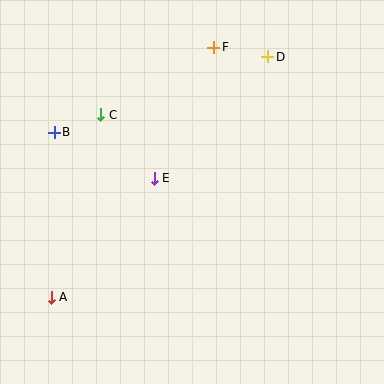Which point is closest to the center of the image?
Point E at (154, 178) is closest to the center.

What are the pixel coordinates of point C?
Point C is at (101, 115).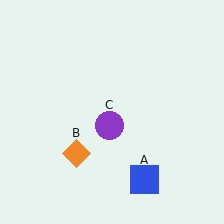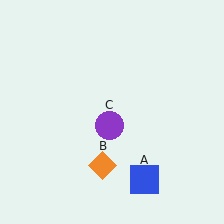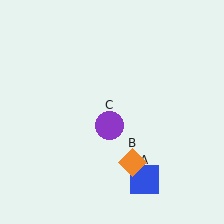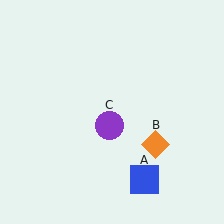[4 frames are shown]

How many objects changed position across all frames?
1 object changed position: orange diamond (object B).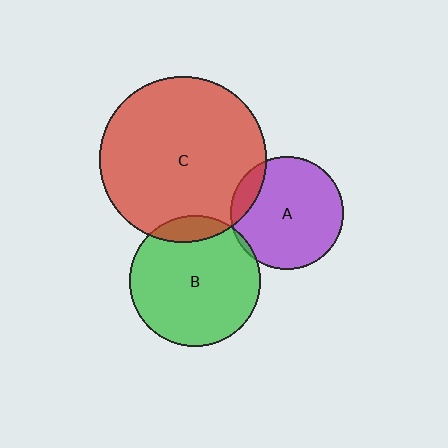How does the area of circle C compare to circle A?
Approximately 2.2 times.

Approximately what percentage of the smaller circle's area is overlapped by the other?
Approximately 10%.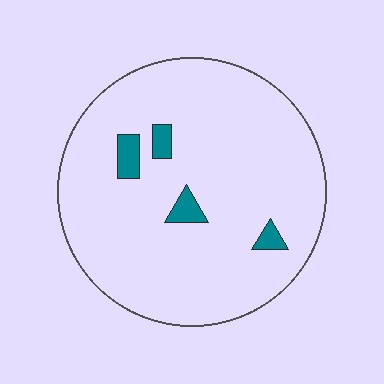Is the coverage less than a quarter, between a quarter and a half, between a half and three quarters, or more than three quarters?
Less than a quarter.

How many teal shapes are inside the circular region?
4.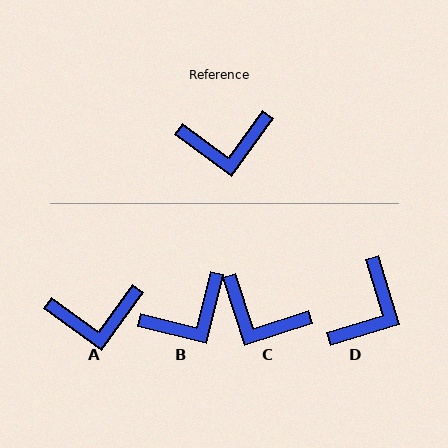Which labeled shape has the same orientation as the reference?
A.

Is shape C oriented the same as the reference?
No, it is off by about 36 degrees.